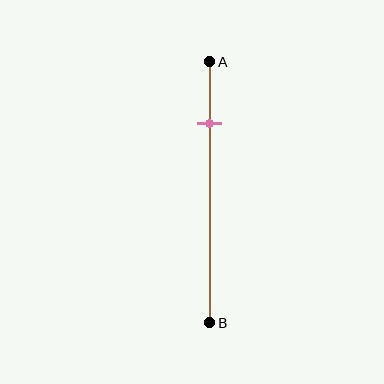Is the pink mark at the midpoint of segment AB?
No, the mark is at about 25% from A, not at the 50% midpoint.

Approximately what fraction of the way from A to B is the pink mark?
The pink mark is approximately 25% of the way from A to B.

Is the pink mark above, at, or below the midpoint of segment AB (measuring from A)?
The pink mark is above the midpoint of segment AB.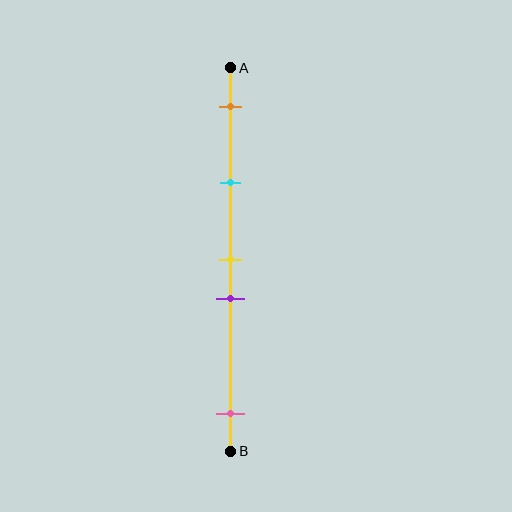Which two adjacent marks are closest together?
The yellow and purple marks are the closest adjacent pair.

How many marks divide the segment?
There are 5 marks dividing the segment.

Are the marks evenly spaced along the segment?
No, the marks are not evenly spaced.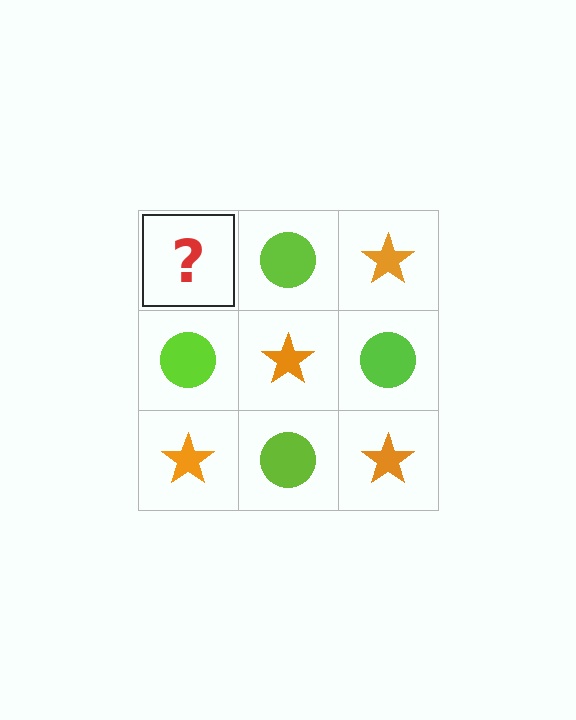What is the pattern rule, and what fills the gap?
The rule is that it alternates orange star and lime circle in a checkerboard pattern. The gap should be filled with an orange star.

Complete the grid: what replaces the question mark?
The question mark should be replaced with an orange star.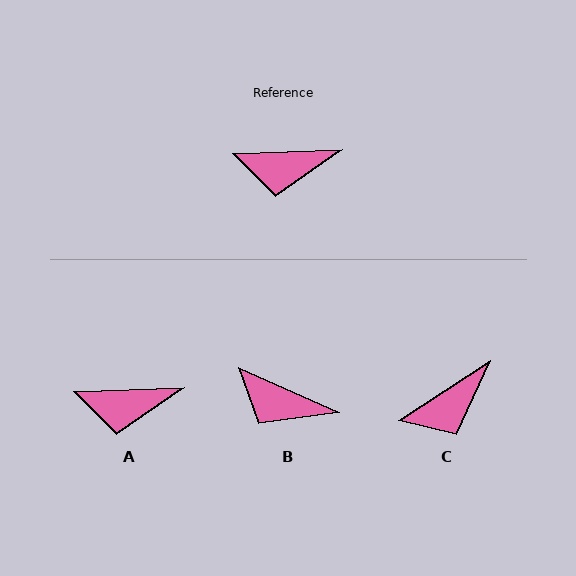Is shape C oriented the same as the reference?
No, it is off by about 31 degrees.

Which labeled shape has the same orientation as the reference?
A.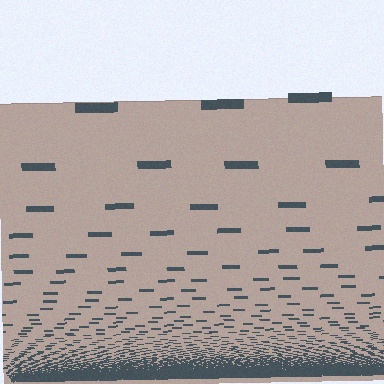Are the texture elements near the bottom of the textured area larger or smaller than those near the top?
Smaller. The gradient is inverted — elements near the bottom are smaller and denser.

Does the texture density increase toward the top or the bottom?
Density increases toward the bottom.